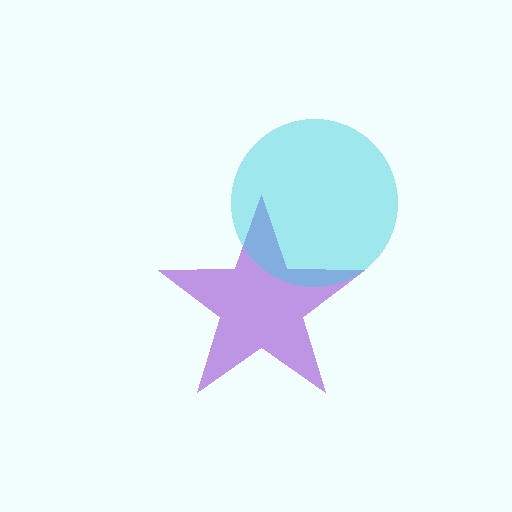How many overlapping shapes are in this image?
There are 2 overlapping shapes in the image.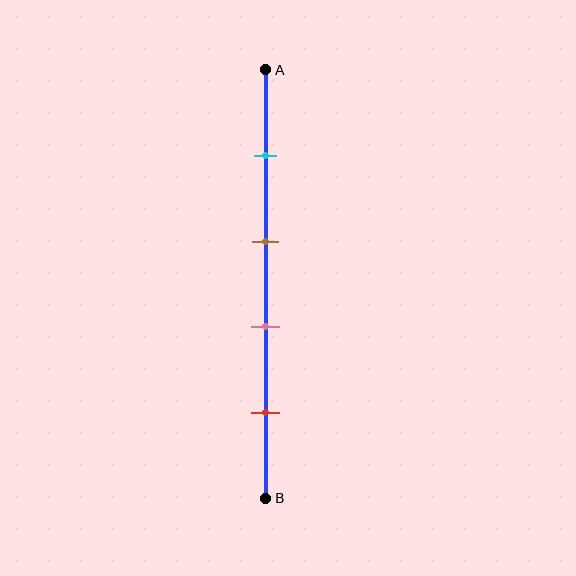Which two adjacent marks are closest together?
The brown and pink marks are the closest adjacent pair.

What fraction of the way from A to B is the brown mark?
The brown mark is approximately 40% (0.4) of the way from A to B.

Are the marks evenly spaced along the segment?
Yes, the marks are approximately evenly spaced.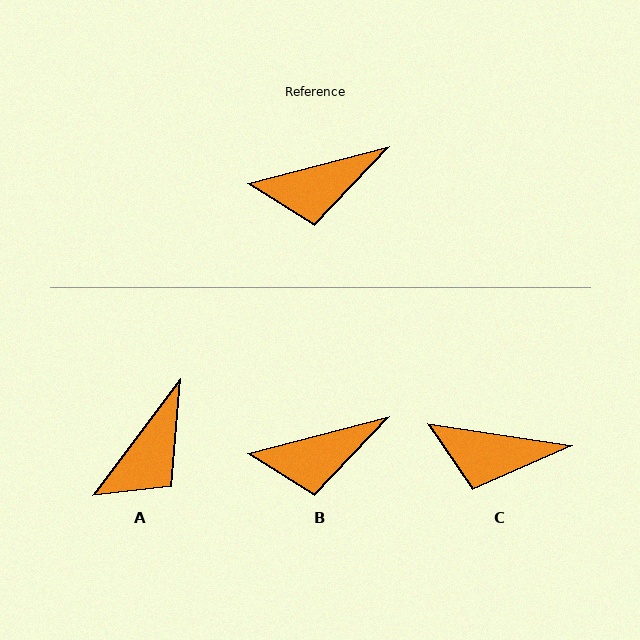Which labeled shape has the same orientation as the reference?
B.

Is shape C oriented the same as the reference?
No, it is off by about 23 degrees.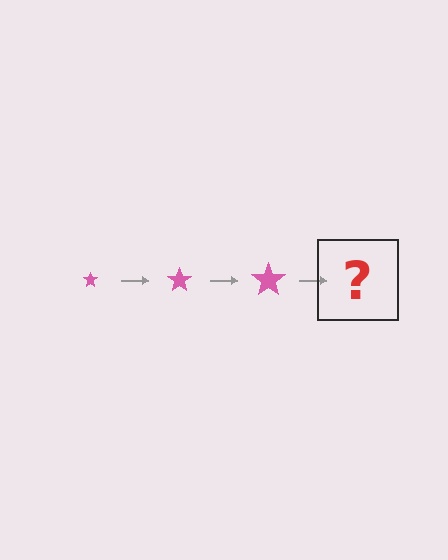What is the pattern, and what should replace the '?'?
The pattern is that the star gets progressively larger each step. The '?' should be a pink star, larger than the previous one.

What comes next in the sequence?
The next element should be a pink star, larger than the previous one.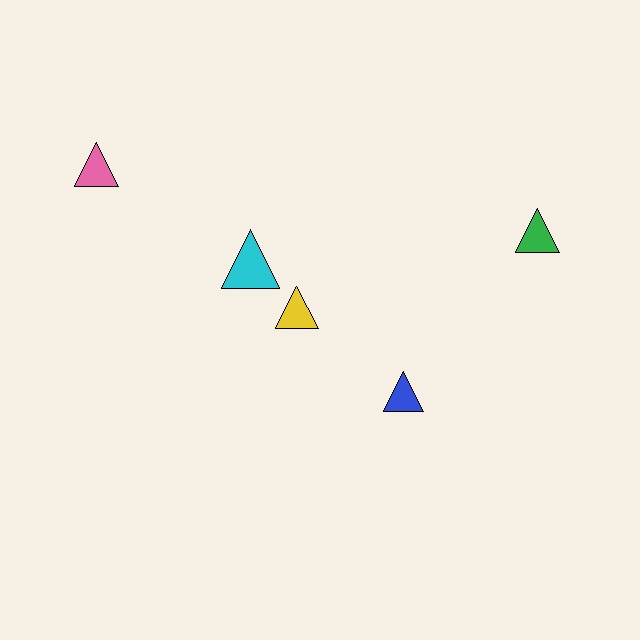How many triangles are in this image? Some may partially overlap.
There are 5 triangles.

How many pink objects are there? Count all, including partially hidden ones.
There is 1 pink object.